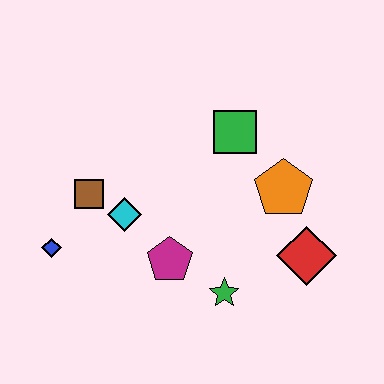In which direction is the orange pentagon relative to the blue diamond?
The orange pentagon is to the right of the blue diamond.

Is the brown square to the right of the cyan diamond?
No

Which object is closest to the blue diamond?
The brown square is closest to the blue diamond.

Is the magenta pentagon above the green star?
Yes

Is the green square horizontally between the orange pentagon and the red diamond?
No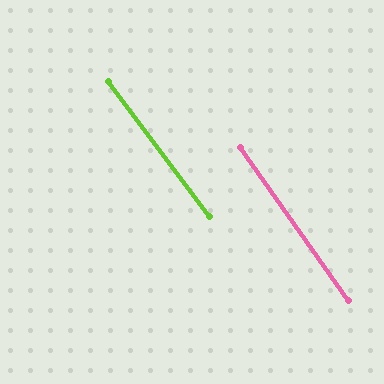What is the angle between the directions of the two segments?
Approximately 2 degrees.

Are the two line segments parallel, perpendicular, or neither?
Parallel — their directions differ by only 1.8°.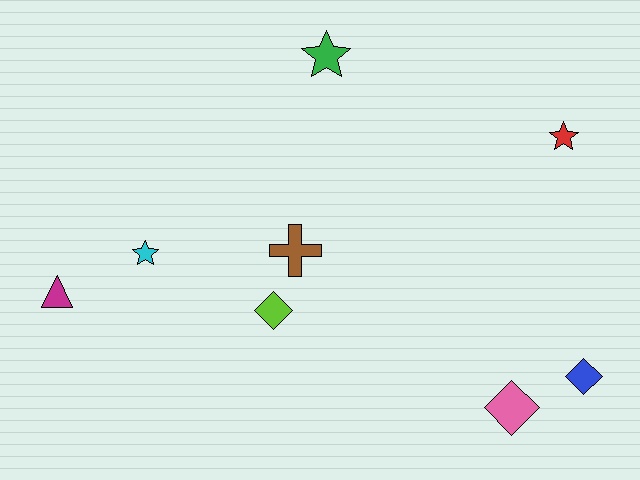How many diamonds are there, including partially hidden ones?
There are 3 diamonds.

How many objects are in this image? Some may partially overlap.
There are 8 objects.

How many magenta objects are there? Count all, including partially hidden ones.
There is 1 magenta object.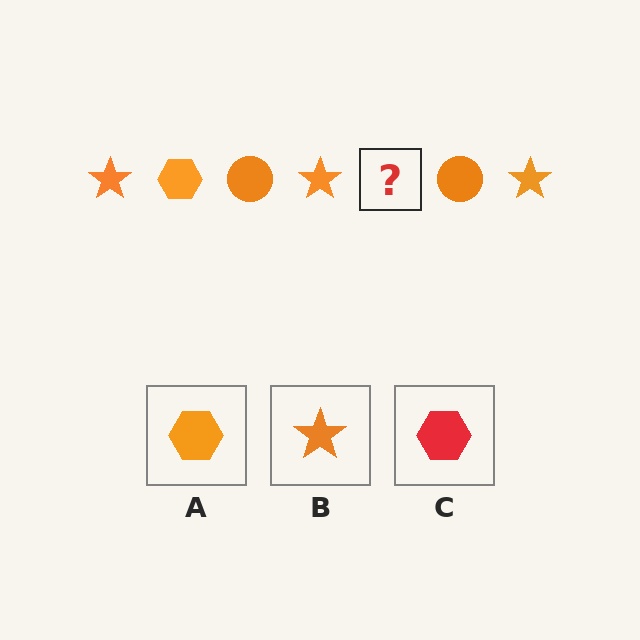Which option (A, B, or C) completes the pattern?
A.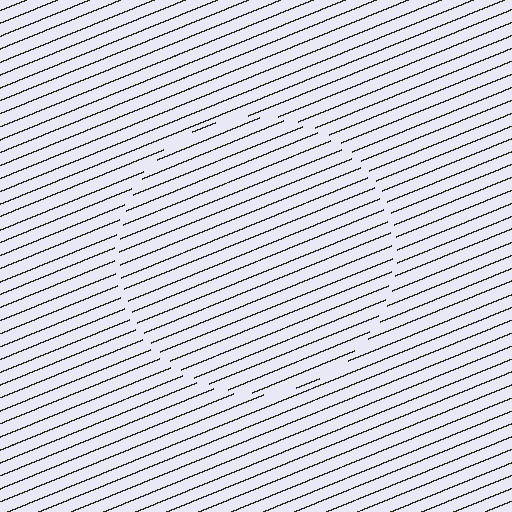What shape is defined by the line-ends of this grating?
An illusory circle. The interior of the shape contains the same grating, shifted by half a period — the contour is defined by the phase discontinuity where line-ends from the inner and outer gratings abut.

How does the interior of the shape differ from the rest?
The interior of the shape contains the same grating, shifted by half a period — the contour is defined by the phase discontinuity where line-ends from the inner and outer gratings abut.